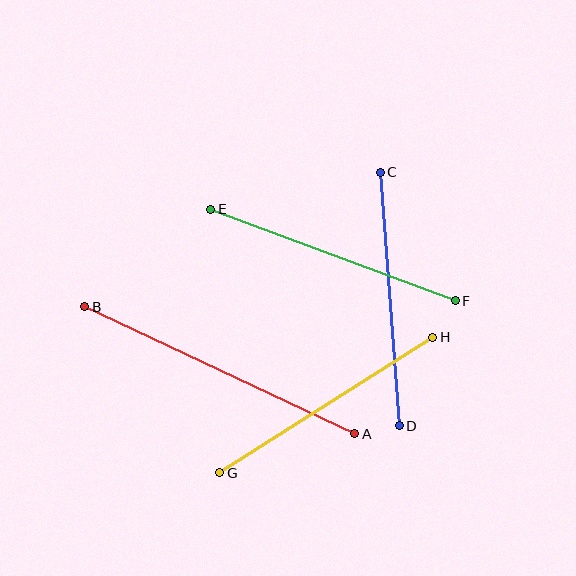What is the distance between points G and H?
The distance is approximately 253 pixels.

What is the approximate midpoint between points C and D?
The midpoint is at approximately (390, 299) pixels.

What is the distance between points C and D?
The distance is approximately 254 pixels.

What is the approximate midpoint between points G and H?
The midpoint is at approximately (326, 405) pixels.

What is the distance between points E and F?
The distance is approximately 261 pixels.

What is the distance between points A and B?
The distance is approximately 298 pixels.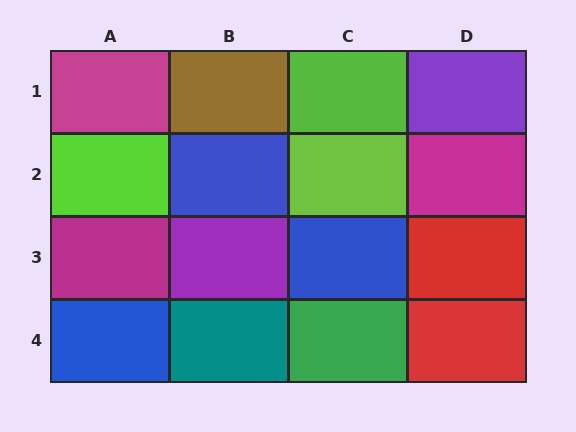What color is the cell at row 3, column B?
Purple.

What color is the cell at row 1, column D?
Purple.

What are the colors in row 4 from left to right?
Blue, teal, green, red.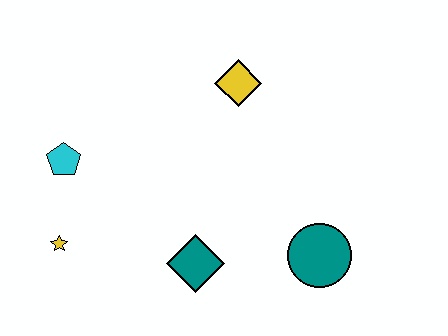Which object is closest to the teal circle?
The teal diamond is closest to the teal circle.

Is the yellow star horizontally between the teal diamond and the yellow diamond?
No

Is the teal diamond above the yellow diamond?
No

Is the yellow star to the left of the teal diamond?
Yes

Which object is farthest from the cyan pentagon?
The teal circle is farthest from the cyan pentagon.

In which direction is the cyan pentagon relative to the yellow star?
The cyan pentagon is above the yellow star.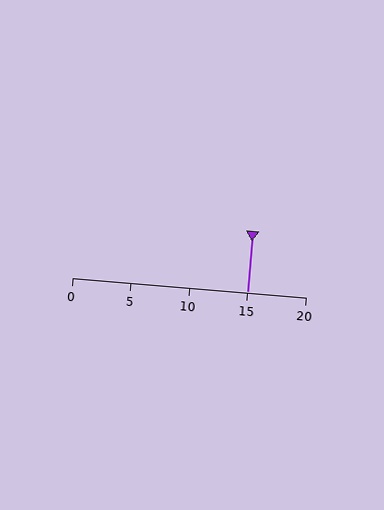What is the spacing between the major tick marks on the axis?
The major ticks are spaced 5 apart.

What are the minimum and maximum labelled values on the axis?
The axis runs from 0 to 20.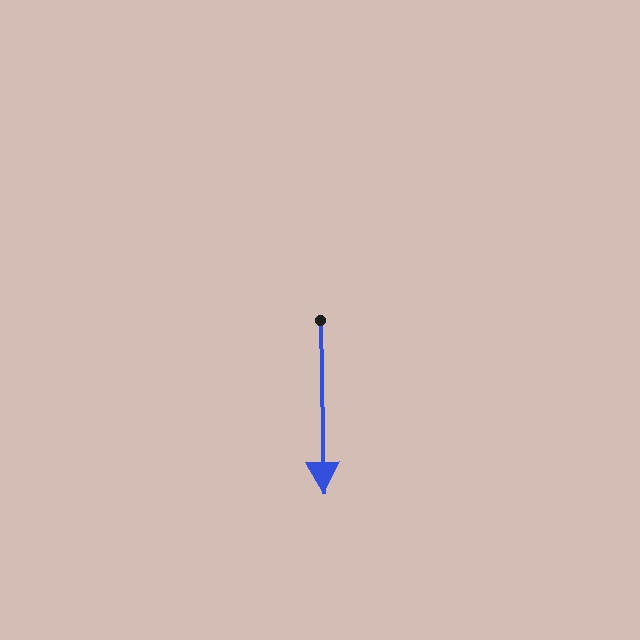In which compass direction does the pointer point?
South.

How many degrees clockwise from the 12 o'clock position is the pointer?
Approximately 179 degrees.